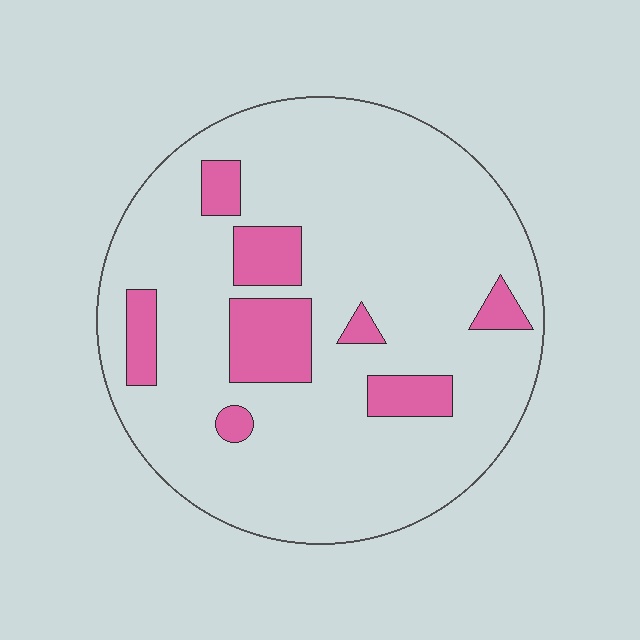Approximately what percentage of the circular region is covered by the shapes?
Approximately 15%.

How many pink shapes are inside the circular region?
8.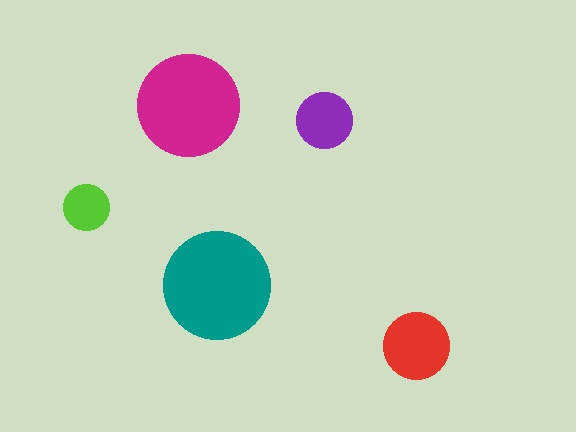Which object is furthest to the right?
The red circle is rightmost.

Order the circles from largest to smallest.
the teal one, the magenta one, the red one, the purple one, the lime one.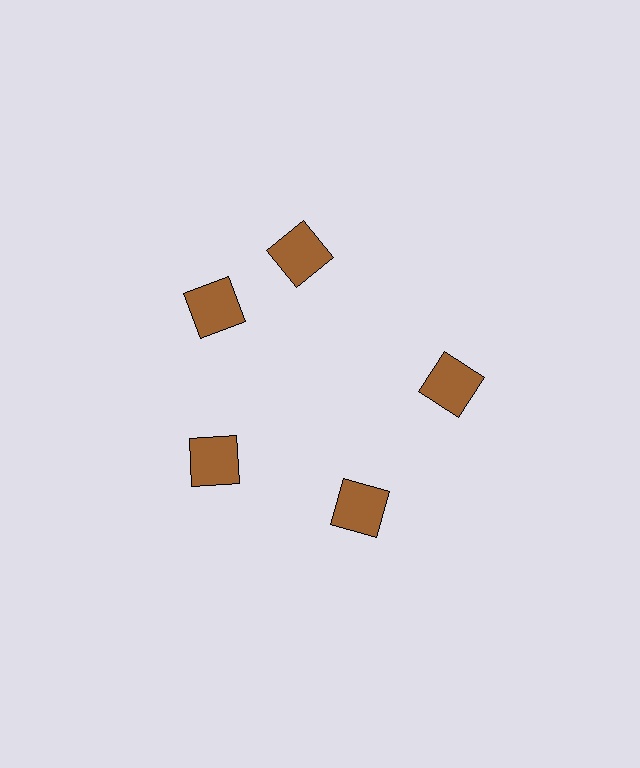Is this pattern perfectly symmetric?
No. The 5 brown squares are arranged in a ring, but one element near the 1 o'clock position is rotated out of alignment along the ring, breaking the 5-fold rotational symmetry.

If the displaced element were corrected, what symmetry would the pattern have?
It would have 5-fold rotational symmetry — the pattern would map onto itself every 72 degrees.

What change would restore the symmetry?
The symmetry would be restored by rotating it back into even spacing with its neighbors so that all 5 squares sit at equal angles and equal distance from the center.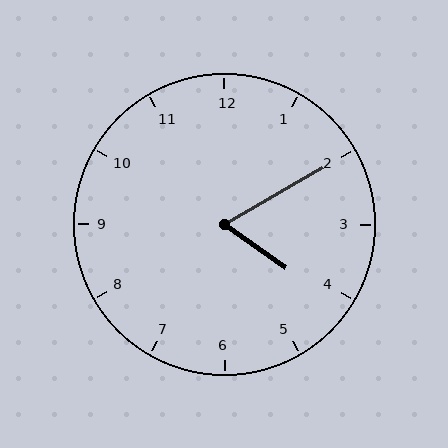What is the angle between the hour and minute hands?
Approximately 65 degrees.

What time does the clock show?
4:10.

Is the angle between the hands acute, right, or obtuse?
It is acute.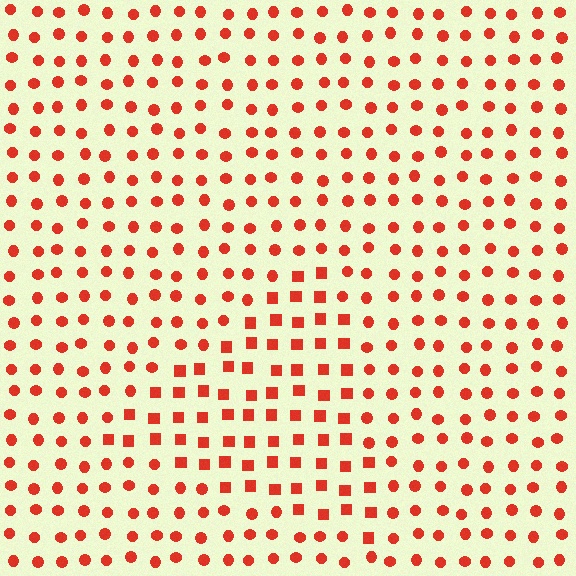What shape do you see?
I see a triangle.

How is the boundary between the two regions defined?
The boundary is defined by a change in element shape: squares inside vs. circles outside. All elements share the same color and spacing.